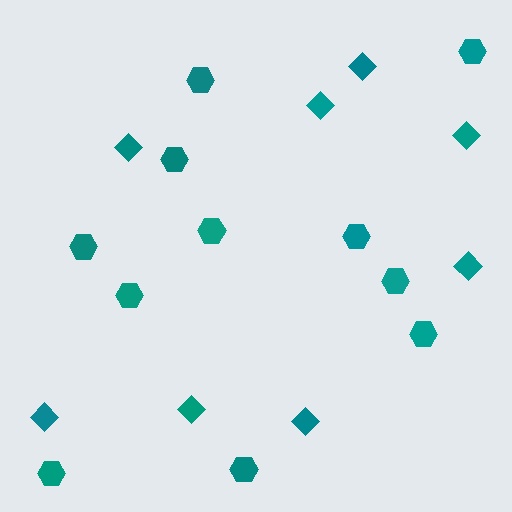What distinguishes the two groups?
There are 2 groups: one group of diamonds (8) and one group of hexagons (11).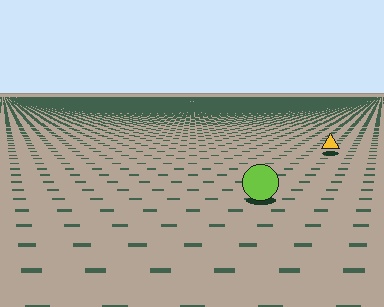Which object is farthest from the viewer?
The yellow triangle is farthest from the viewer. It appears smaller and the ground texture around it is denser.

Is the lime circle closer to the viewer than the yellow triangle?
Yes. The lime circle is closer — you can tell from the texture gradient: the ground texture is coarser near it.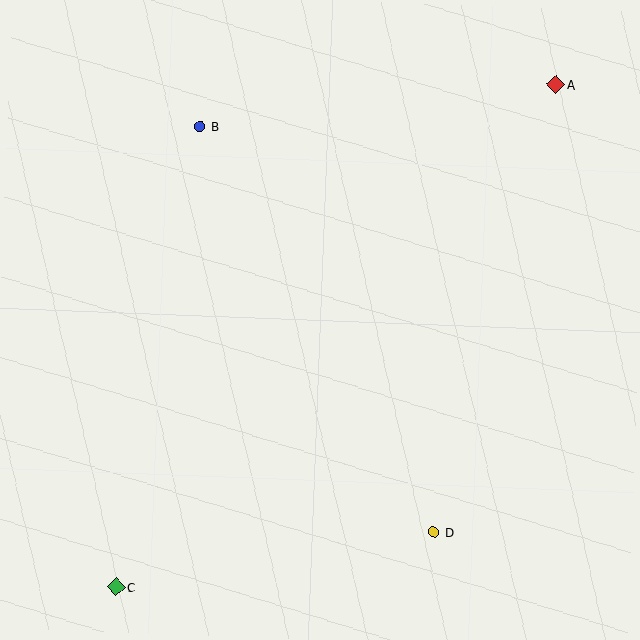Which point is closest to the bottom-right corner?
Point D is closest to the bottom-right corner.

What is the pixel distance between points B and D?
The distance between B and D is 468 pixels.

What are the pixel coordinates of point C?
Point C is at (116, 587).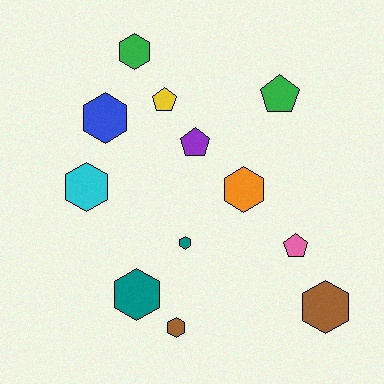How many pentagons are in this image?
There are 4 pentagons.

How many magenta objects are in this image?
There are no magenta objects.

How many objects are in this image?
There are 12 objects.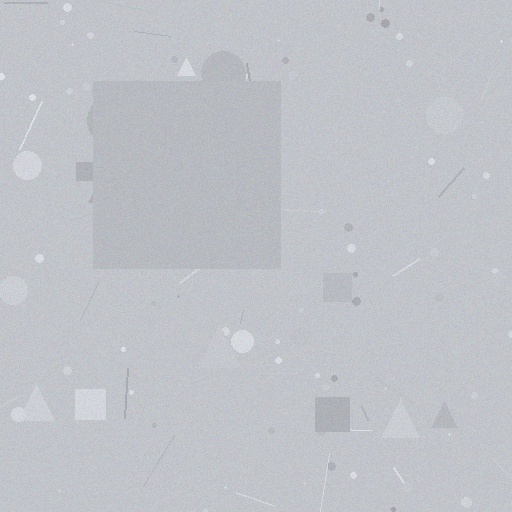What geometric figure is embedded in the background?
A square is embedded in the background.